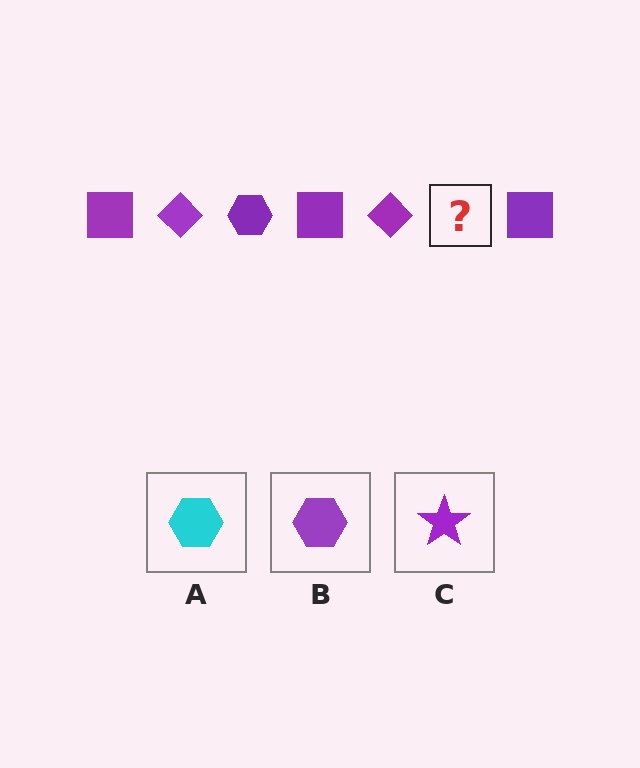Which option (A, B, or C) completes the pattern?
B.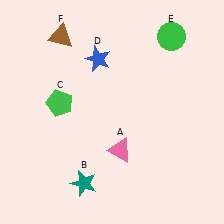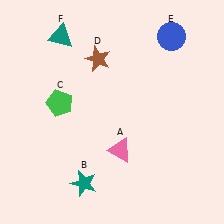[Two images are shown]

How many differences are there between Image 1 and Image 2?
There are 3 differences between the two images.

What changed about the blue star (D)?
In Image 1, D is blue. In Image 2, it changed to brown.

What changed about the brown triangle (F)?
In Image 1, F is brown. In Image 2, it changed to teal.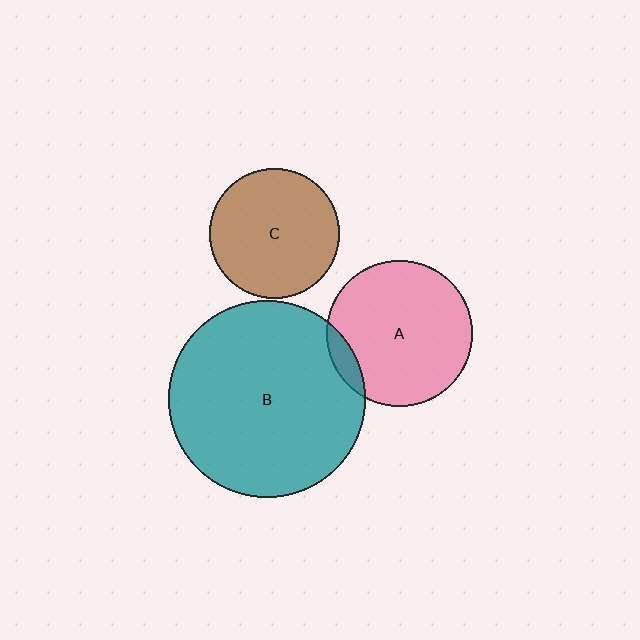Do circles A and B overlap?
Yes.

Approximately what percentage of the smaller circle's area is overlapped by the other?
Approximately 10%.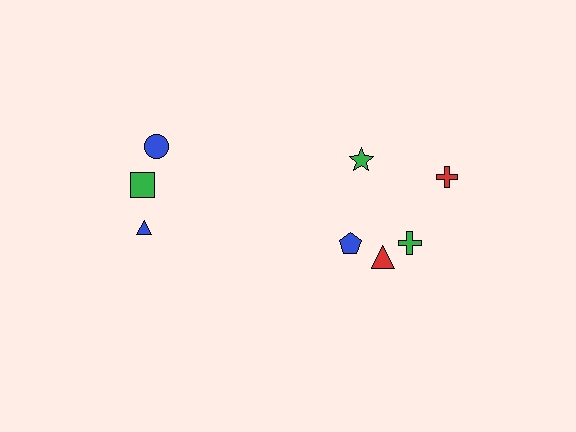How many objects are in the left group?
There are 3 objects.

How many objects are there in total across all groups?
There are 8 objects.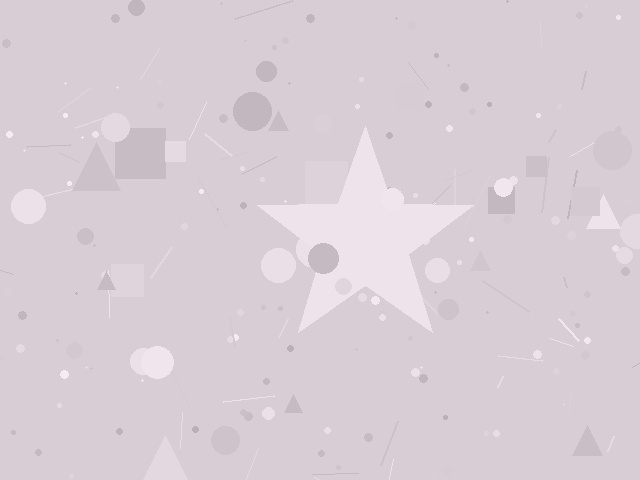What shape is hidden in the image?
A star is hidden in the image.